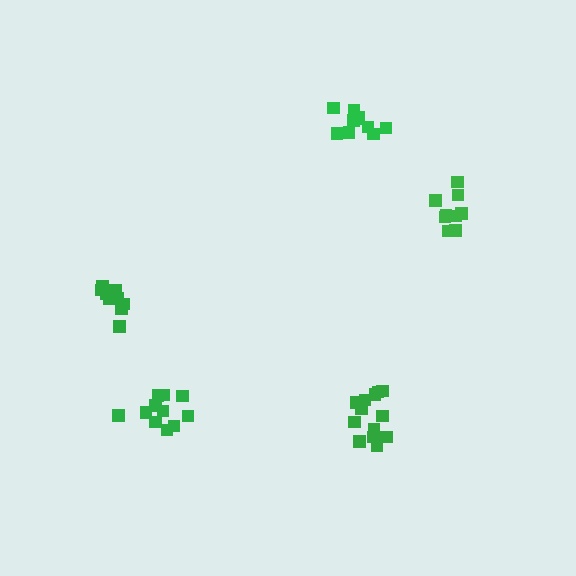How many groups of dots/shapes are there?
There are 5 groups.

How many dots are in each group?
Group 1: 9 dots, Group 2: 12 dots, Group 3: 14 dots, Group 4: 11 dots, Group 5: 11 dots (57 total).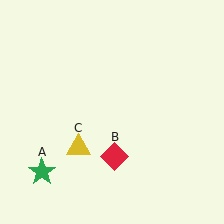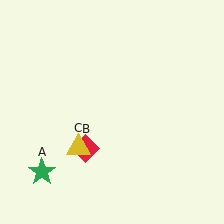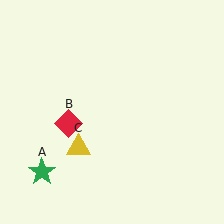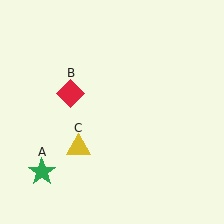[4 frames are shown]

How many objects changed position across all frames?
1 object changed position: red diamond (object B).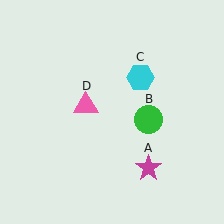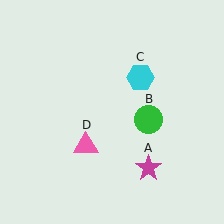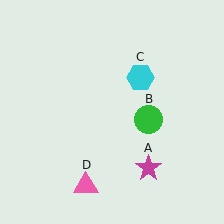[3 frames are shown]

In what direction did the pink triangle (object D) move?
The pink triangle (object D) moved down.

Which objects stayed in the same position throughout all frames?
Magenta star (object A) and green circle (object B) and cyan hexagon (object C) remained stationary.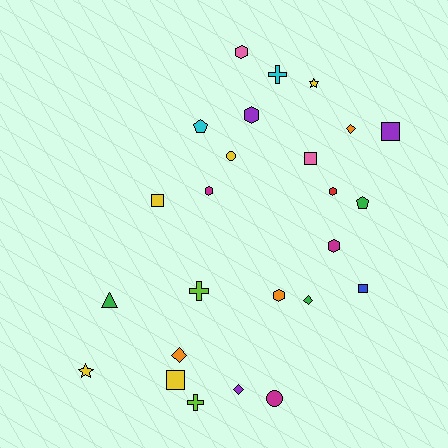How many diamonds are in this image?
There are 4 diamonds.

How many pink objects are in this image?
There are 2 pink objects.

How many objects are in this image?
There are 25 objects.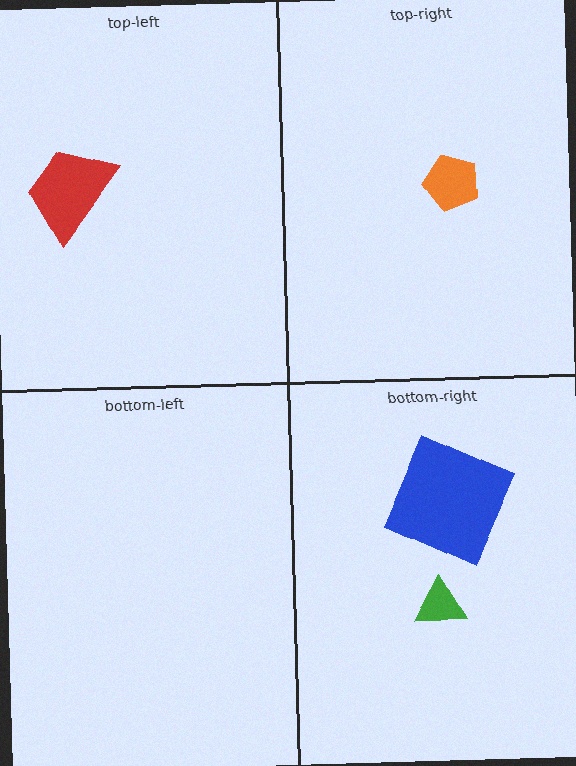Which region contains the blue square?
The bottom-right region.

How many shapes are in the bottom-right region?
2.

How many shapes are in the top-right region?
1.